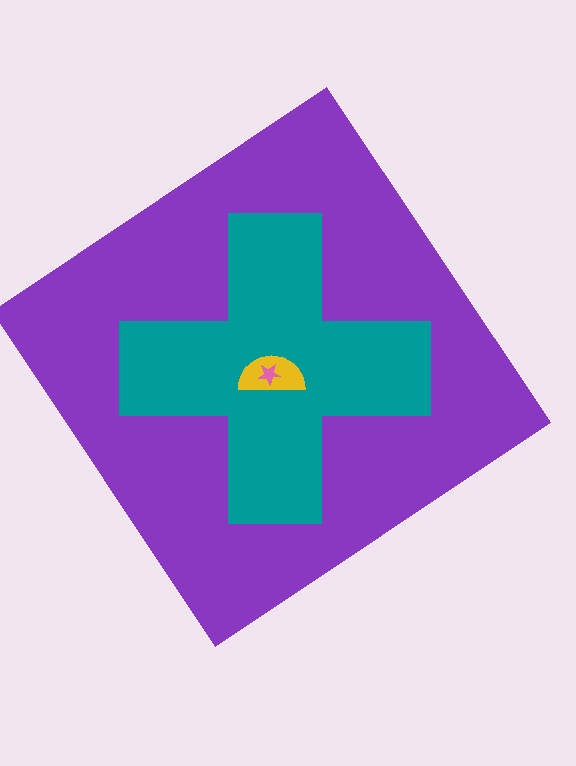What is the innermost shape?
The pink star.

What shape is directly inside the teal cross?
The yellow semicircle.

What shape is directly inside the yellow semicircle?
The pink star.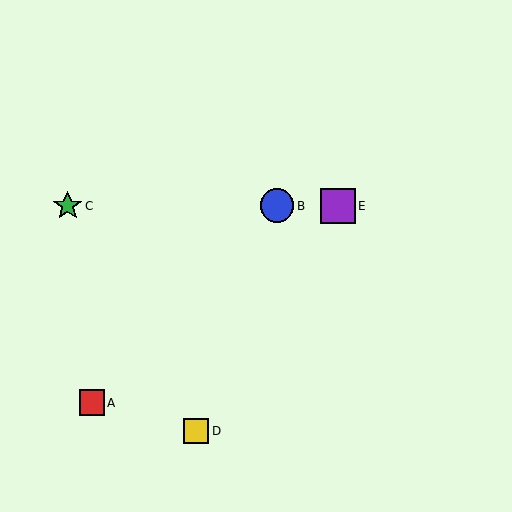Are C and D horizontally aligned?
No, C is at y≈206 and D is at y≈431.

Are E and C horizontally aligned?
Yes, both are at y≈206.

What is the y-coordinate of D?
Object D is at y≈431.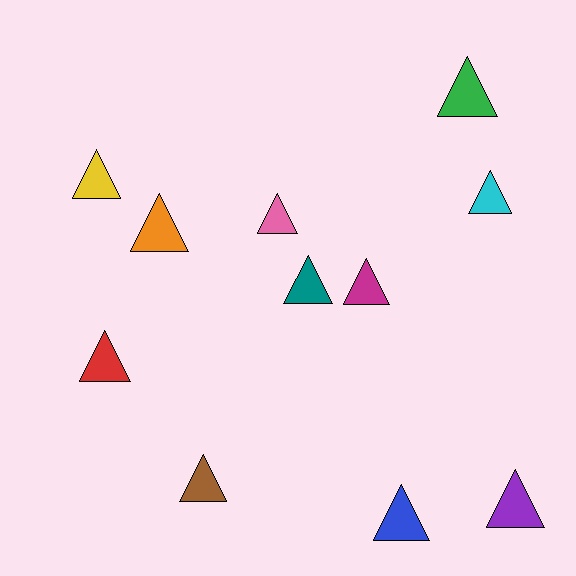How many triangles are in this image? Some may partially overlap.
There are 11 triangles.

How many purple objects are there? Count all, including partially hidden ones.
There is 1 purple object.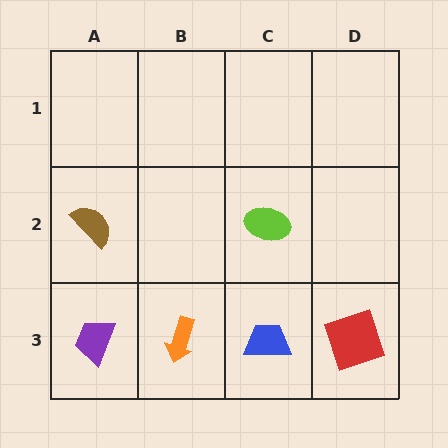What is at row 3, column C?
A blue trapezoid.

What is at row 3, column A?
A purple trapezoid.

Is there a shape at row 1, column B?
No, that cell is empty.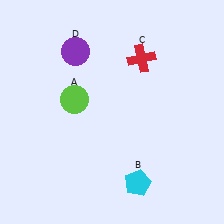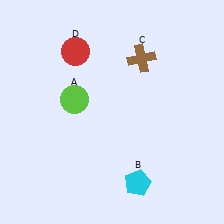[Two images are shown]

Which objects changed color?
C changed from red to brown. D changed from purple to red.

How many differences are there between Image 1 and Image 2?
There are 2 differences between the two images.